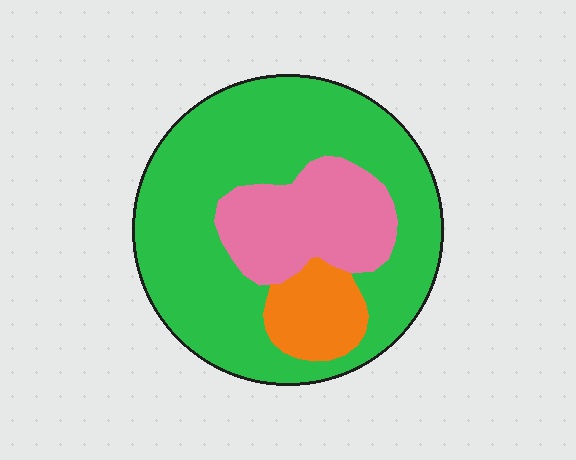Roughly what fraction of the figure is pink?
Pink takes up about one fifth (1/5) of the figure.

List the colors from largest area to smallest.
From largest to smallest: green, pink, orange.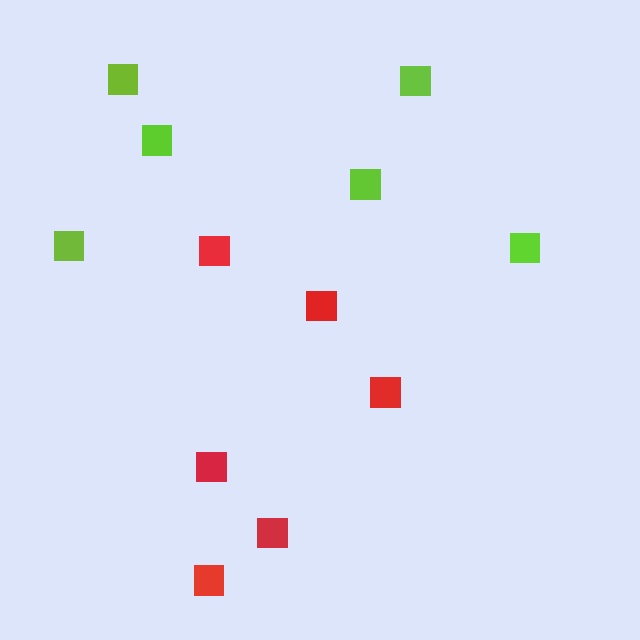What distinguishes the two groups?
There are 2 groups: one group of red squares (6) and one group of lime squares (6).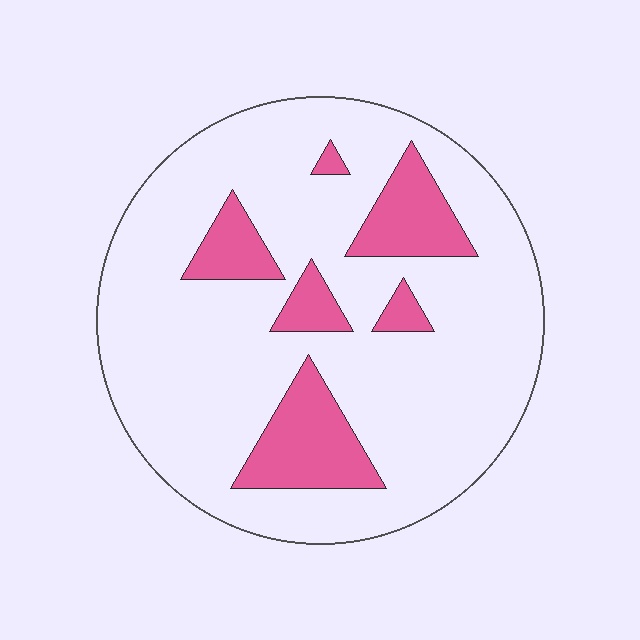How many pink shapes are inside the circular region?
6.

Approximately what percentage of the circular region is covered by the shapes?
Approximately 20%.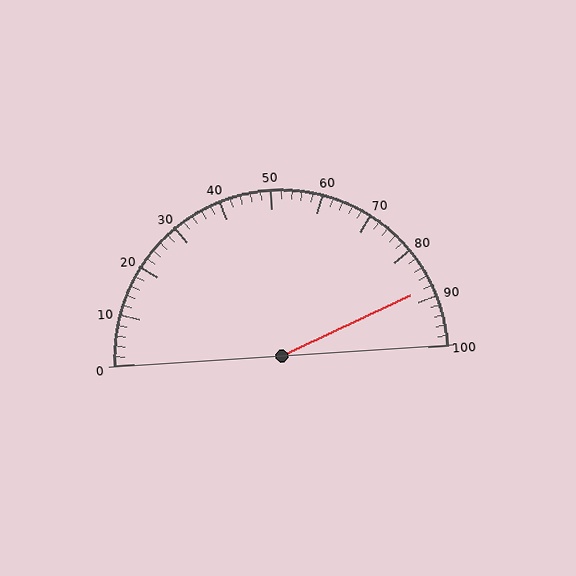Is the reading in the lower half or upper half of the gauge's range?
The reading is in the upper half of the range (0 to 100).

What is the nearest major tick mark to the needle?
The nearest major tick mark is 90.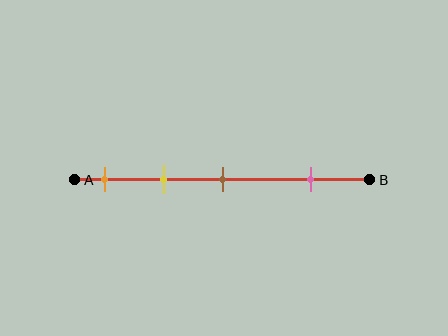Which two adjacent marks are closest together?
The orange and yellow marks are the closest adjacent pair.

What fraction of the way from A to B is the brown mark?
The brown mark is approximately 50% (0.5) of the way from A to B.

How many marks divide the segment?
There are 4 marks dividing the segment.